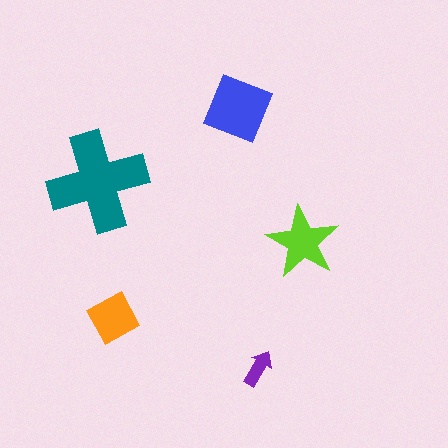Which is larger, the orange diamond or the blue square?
The blue square.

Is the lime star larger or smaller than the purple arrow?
Larger.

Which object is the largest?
The teal cross.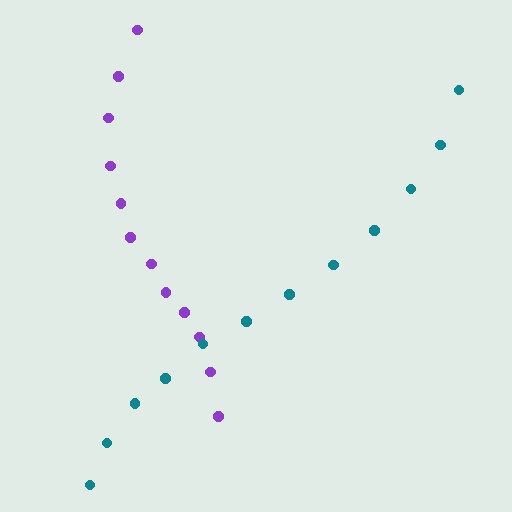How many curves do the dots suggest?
There are 2 distinct paths.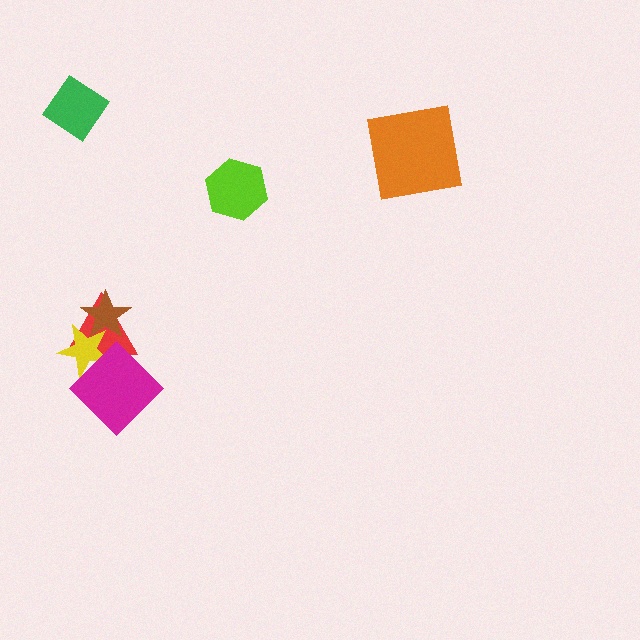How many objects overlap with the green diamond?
0 objects overlap with the green diamond.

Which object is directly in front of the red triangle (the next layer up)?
The yellow star is directly in front of the red triangle.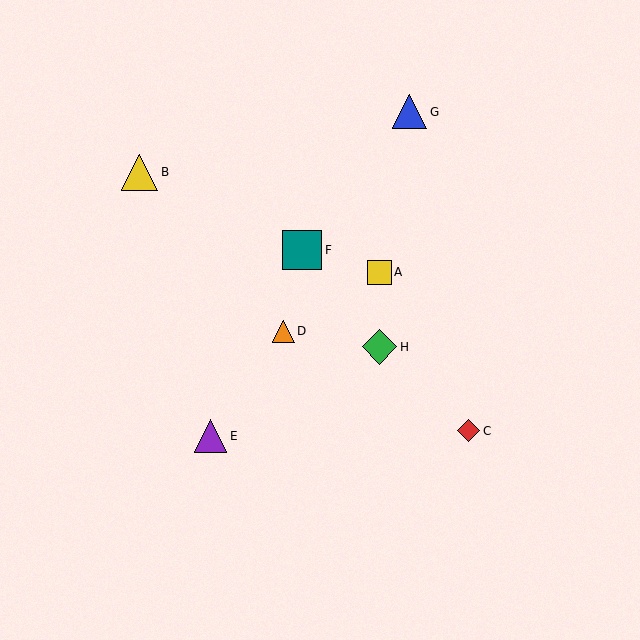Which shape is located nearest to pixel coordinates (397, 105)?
The blue triangle (labeled G) at (410, 112) is nearest to that location.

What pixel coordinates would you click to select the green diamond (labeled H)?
Click at (380, 347) to select the green diamond H.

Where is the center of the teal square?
The center of the teal square is at (302, 250).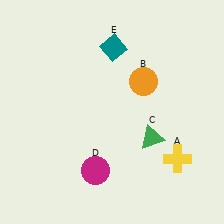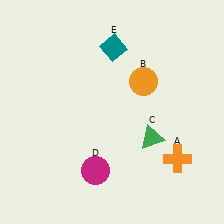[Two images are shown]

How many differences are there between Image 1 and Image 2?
There is 1 difference between the two images.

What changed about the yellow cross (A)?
In Image 1, A is yellow. In Image 2, it changed to orange.